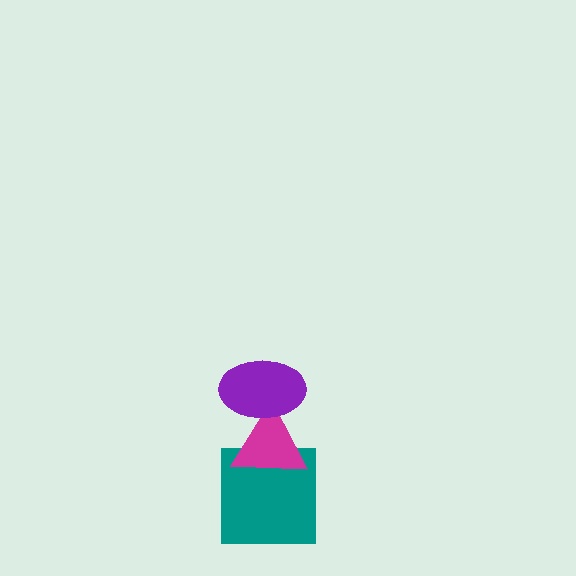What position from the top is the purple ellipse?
The purple ellipse is 1st from the top.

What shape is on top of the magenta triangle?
The purple ellipse is on top of the magenta triangle.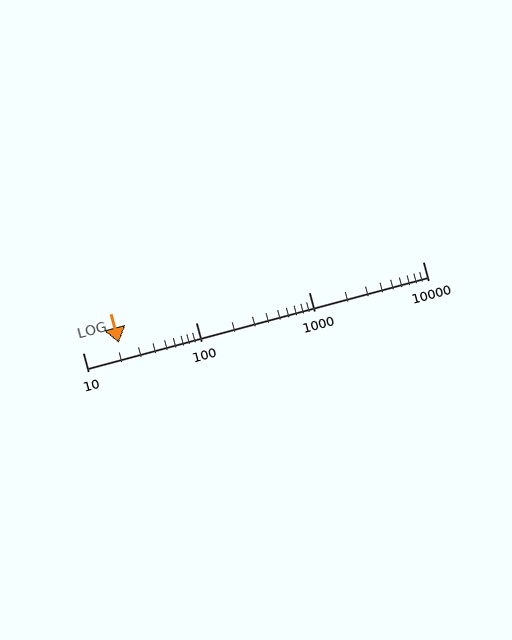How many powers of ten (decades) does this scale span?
The scale spans 3 decades, from 10 to 10000.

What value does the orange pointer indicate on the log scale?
The pointer indicates approximately 21.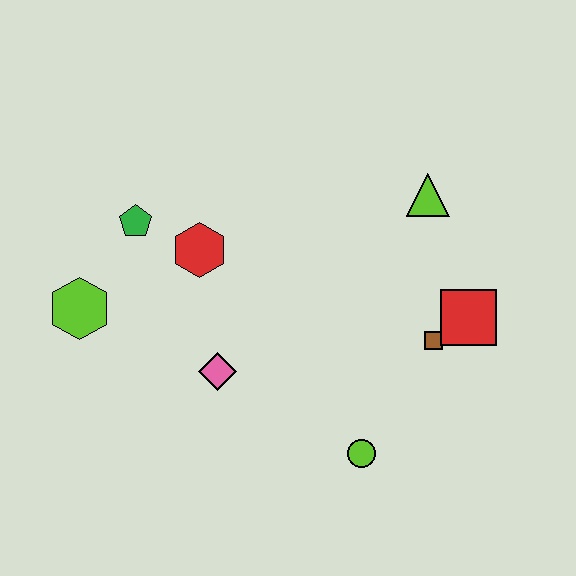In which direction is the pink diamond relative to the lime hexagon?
The pink diamond is to the right of the lime hexagon.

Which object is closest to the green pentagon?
The red hexagon is closest to the green pentagon.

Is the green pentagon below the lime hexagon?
No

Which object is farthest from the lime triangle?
The lime hexagon is farthest from the lime triangle.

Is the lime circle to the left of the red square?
Yes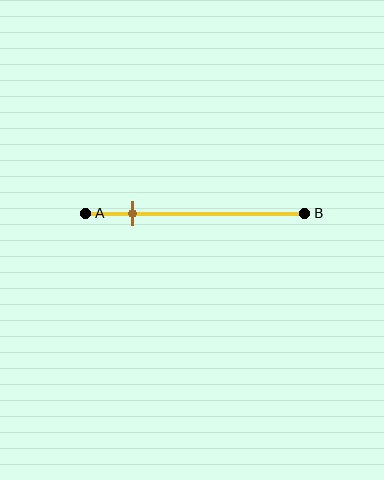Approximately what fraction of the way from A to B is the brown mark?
The brown mark is approximately 20% of the way from A to B.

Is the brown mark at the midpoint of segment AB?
No, the mark is at about 20% from A, not at the 50% midpoint.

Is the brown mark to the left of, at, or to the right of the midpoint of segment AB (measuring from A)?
The brown mark is to the left of the midpoint of segment AB.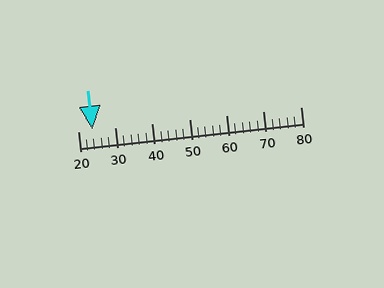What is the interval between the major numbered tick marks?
The major tick marks are spaced 10 units apart.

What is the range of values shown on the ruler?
The ruler shows values from 20 to 80.